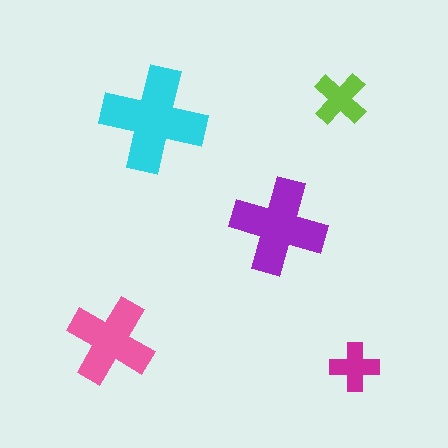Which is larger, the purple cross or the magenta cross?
The purple one.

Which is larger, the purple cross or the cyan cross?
The cyan one.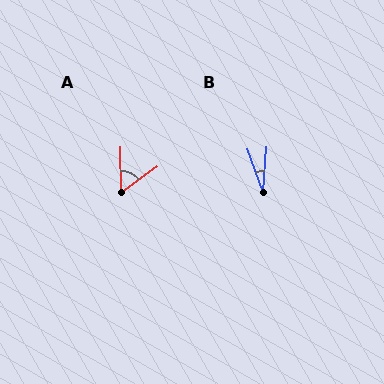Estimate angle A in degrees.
Approximately 55 degrees.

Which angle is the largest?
A, at approximately 55 degrees.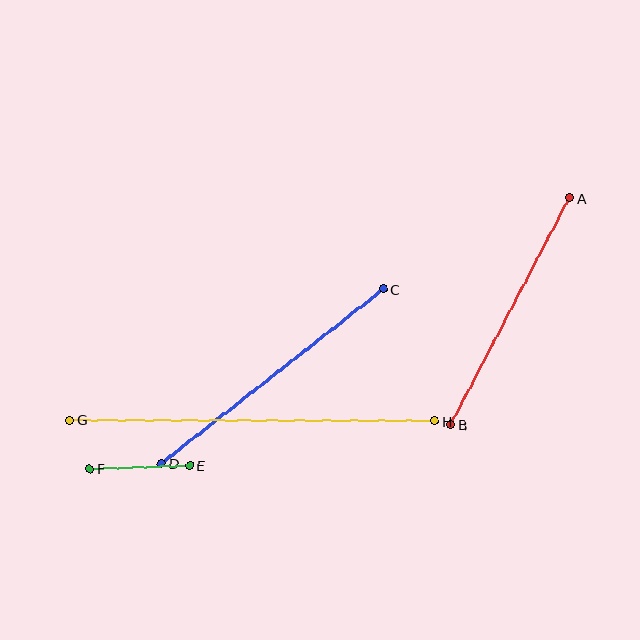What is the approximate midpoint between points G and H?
The midpoint is at approximately (253, 420) pixels.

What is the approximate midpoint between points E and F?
The midpoint is at approximately (140, 467) pixels.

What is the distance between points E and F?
The distance is approximately 100 pixels.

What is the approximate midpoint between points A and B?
The midpoint is at approximately (510, 311) pixels.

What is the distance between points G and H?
The distance is approximately 365 pixels.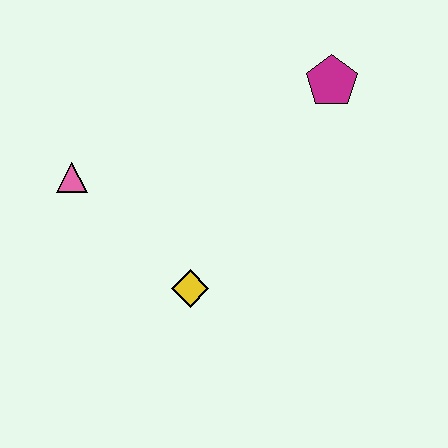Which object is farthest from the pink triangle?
The magenta pentagon is farthest from the pink triangle.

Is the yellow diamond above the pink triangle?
No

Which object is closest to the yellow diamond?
The pink triangle is closest to the yellow diamond.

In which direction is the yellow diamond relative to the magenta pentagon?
The yellow diamond is below the magenta pentagon.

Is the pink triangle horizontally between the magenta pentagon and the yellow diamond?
No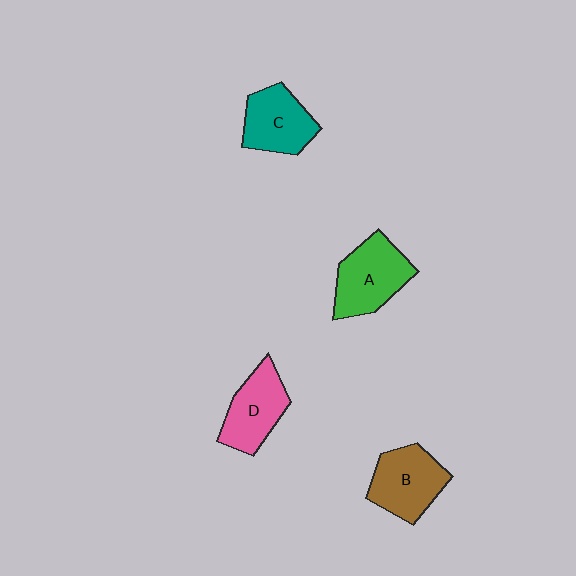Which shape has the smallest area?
Shape C (teal).